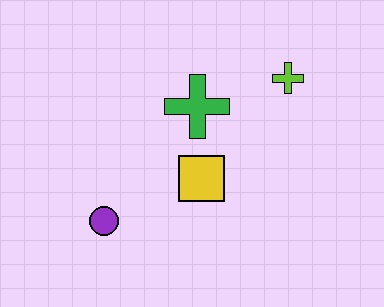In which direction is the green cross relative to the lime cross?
The green cross is to the left of the lime cross.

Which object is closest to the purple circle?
The yellow square is closest to the purple circle.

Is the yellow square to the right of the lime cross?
No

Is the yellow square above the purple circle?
Yes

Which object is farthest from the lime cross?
The purple circle is farthest from the lime cross.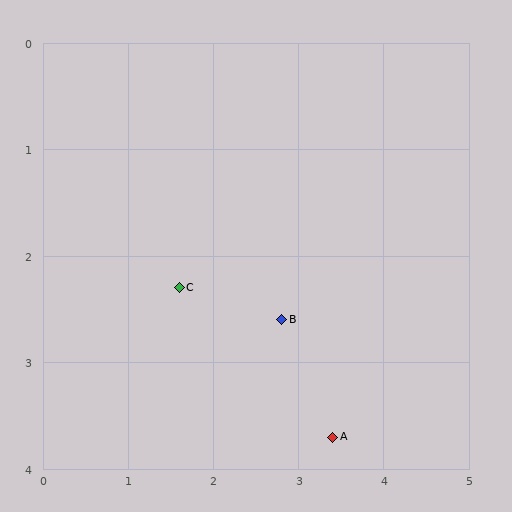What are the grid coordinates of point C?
Point C is at approximately (1.6, 2.3).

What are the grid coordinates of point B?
Point B is at approximately (2.8, 2.6).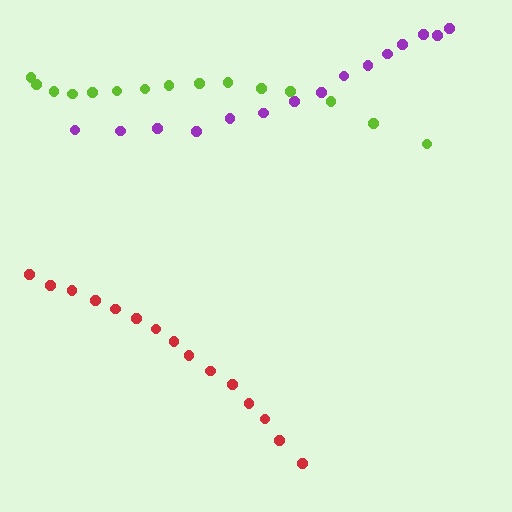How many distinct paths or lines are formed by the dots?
There are 3 distinct paths.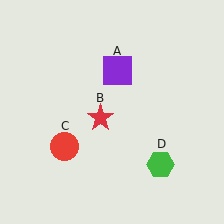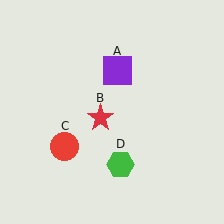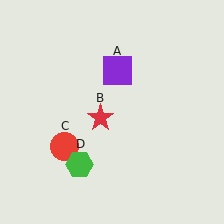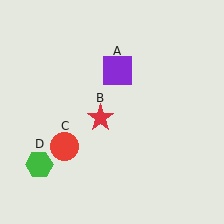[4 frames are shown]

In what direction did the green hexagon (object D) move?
The green hexagon (object D) moved left.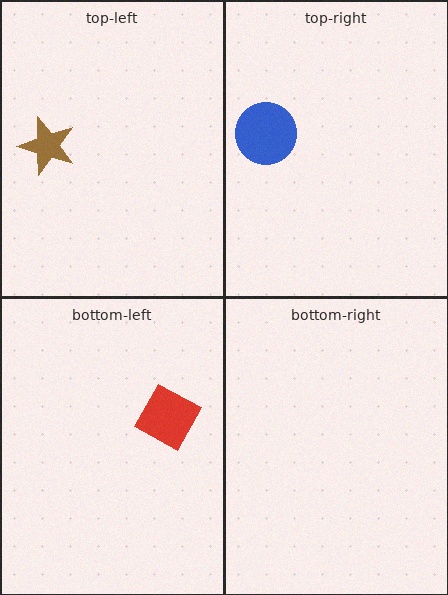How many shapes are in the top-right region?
1.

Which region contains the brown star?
The top-left region.